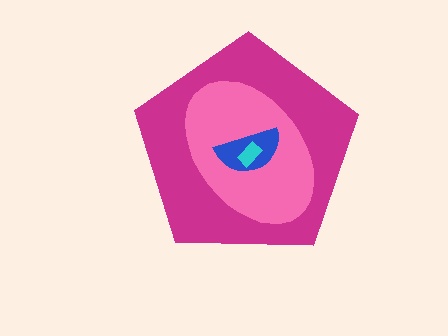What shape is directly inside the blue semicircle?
The cyan rectangle.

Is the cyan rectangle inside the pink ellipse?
Yes.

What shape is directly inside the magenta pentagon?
The pink ellipse.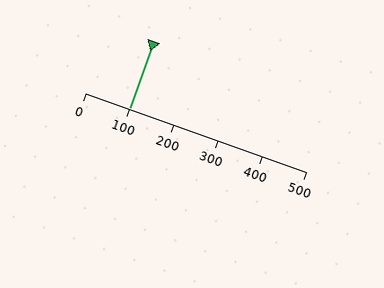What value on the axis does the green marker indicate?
The marker indicates approximately 100.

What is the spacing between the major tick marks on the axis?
The major ticks are spaced 100 apart.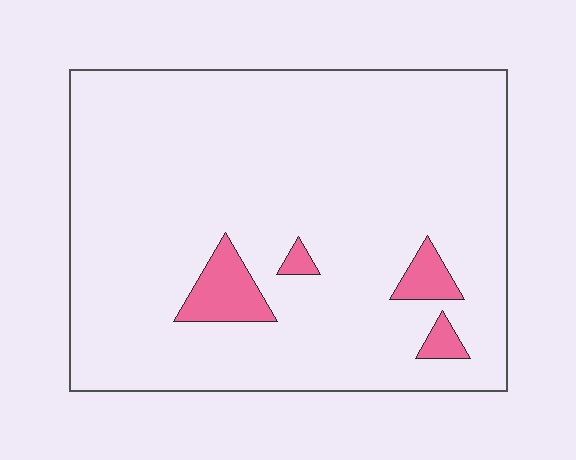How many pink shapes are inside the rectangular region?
4.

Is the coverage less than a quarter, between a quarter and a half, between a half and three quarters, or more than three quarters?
Less than a quarter.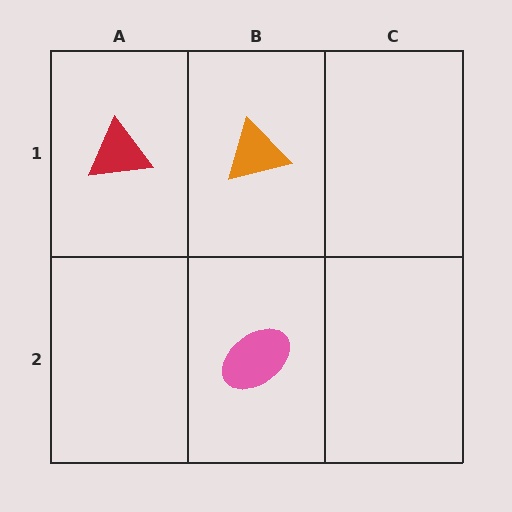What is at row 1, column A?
A red triangle.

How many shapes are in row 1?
2 shapes.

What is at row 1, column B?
An orange triangle.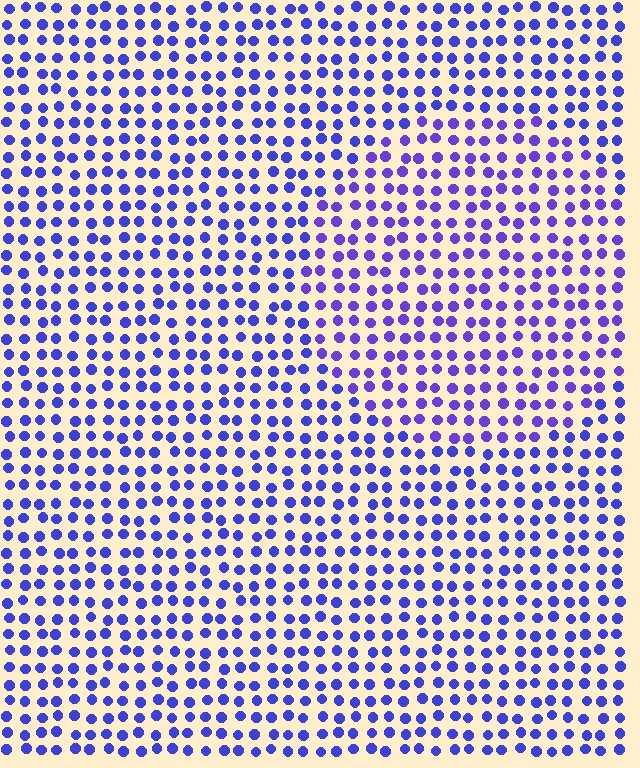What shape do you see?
I see a circle.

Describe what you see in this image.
The image is filled with small blue elements in a uniform arrangement. A circle-shaped region is visible where the elements are tinted to a slightly different hue, forming a subtle color boundary.